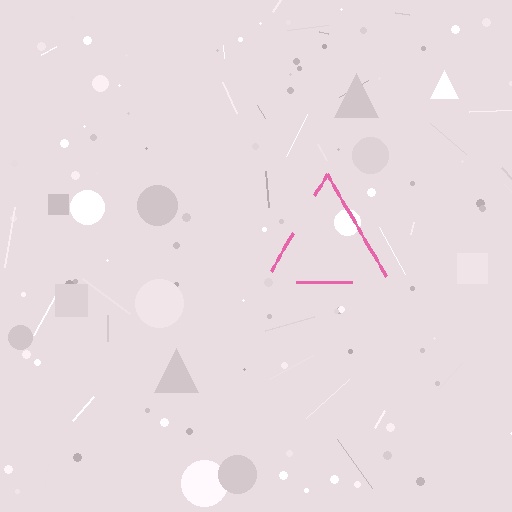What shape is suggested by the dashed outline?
The dashed outline suggests a triangle.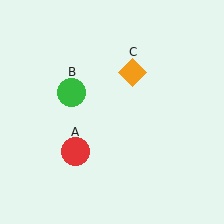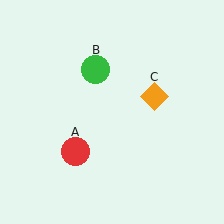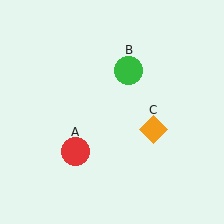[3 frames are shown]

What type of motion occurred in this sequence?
The green circle (object B), orange diamond (object C) rotated clockwise around the center of the scene.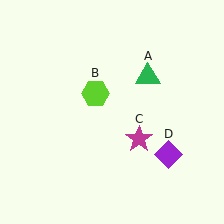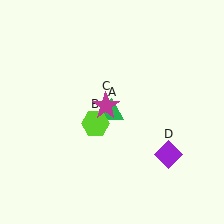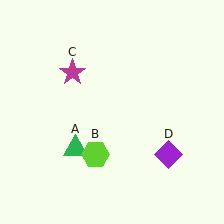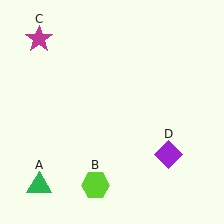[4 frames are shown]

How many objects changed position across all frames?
3 objects changed position: green triangle (object A), lime hexagon (object B), magenta star (object C).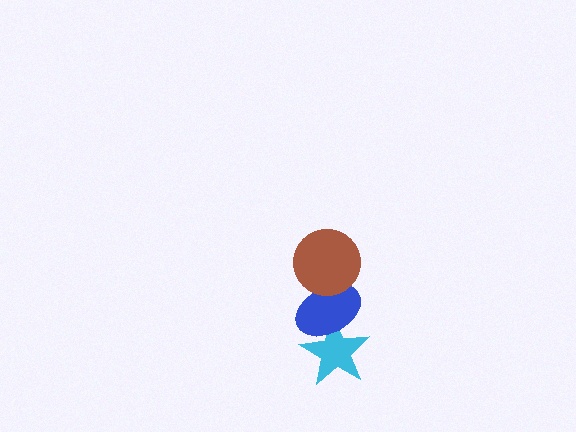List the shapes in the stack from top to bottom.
From top to bottom: the brown circle, the blue ellipse, the cyan star.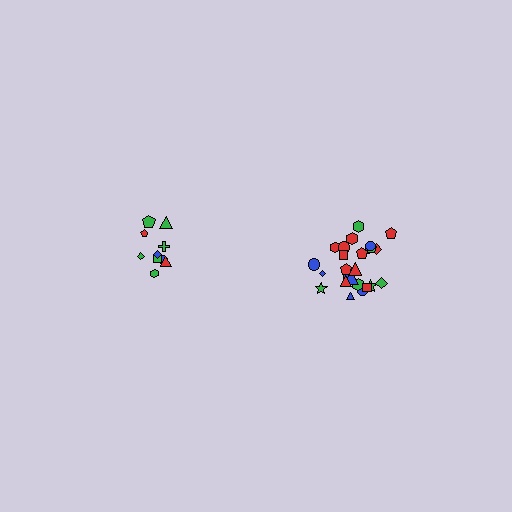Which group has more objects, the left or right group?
The right group.